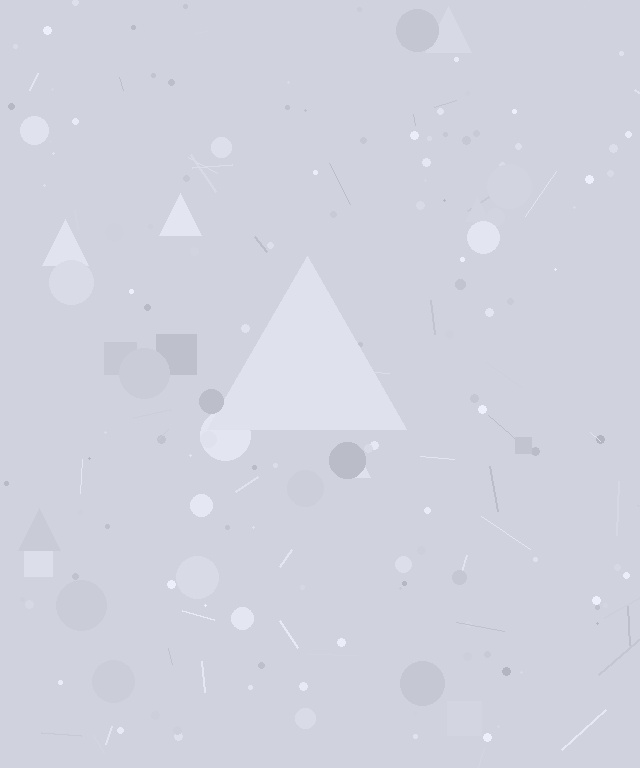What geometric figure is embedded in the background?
A triangle is embedded in the background.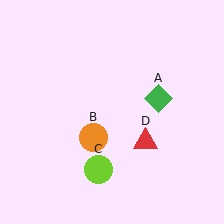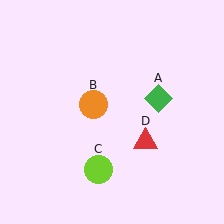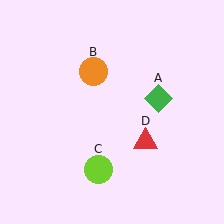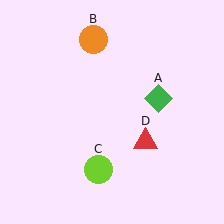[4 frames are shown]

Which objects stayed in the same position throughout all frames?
Green diamond (object A) and lime circle (object C) and red triangle (object D) remained stationary.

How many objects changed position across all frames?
1 object changed position: orange circle (object B).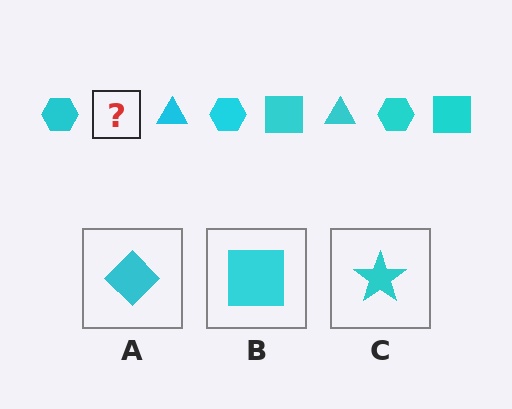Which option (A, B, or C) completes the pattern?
B.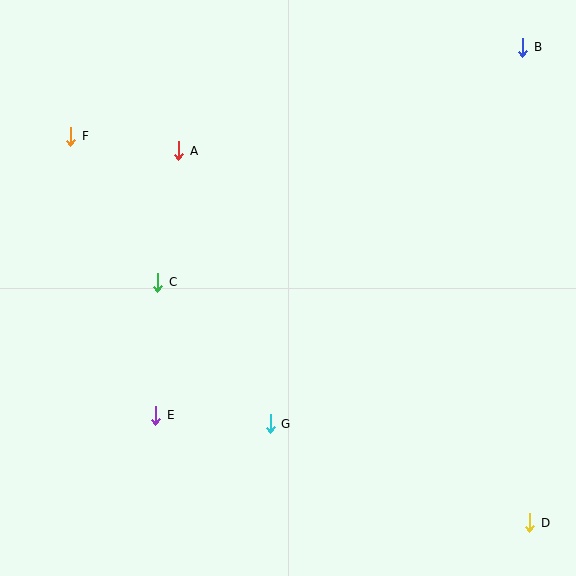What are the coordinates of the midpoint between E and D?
The midpoint between E and D is at (343, 469).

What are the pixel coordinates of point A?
Point A is at (179, 151).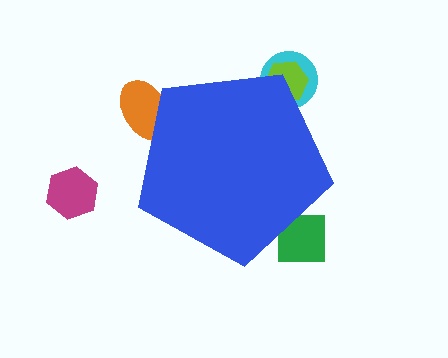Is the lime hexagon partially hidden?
Yes, the lime hexagon is partially hidden behind the blue pentagon.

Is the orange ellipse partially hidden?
Yes, the orange ellipse is partially hidden behind the blue pentagon.